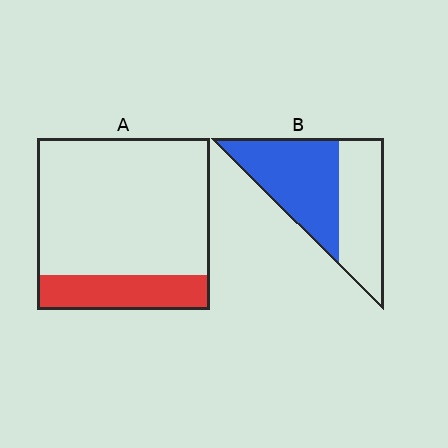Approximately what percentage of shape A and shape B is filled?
A is approximately 20% and B is approximately 55%.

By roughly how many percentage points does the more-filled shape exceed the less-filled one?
By roughly 35 percentage points (B over A).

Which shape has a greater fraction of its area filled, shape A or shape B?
Shape B.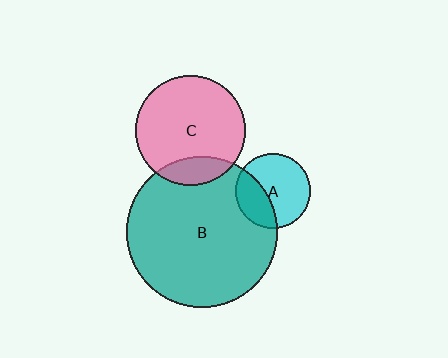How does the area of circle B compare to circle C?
Approximately 1.9 times.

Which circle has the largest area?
Circle B (teal).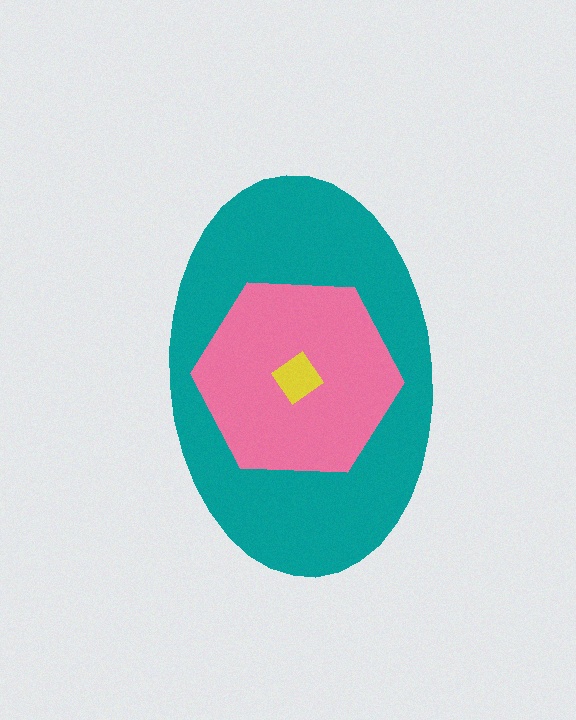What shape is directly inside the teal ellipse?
The pink hexagon.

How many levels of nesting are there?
3.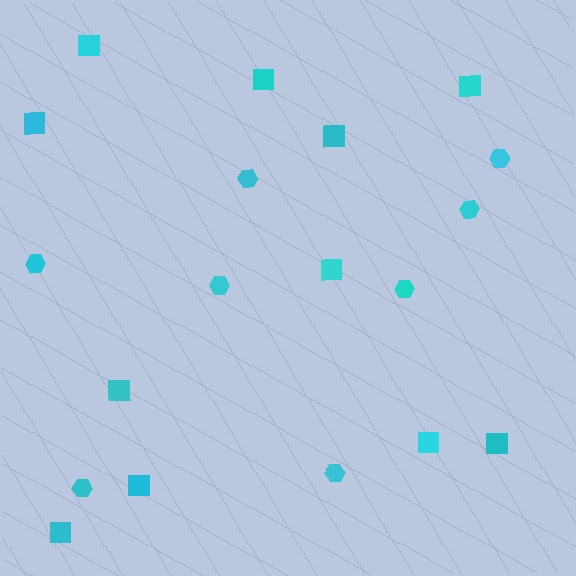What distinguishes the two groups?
There are 2 groups: one group of hexagons (8) and one group of squares (11).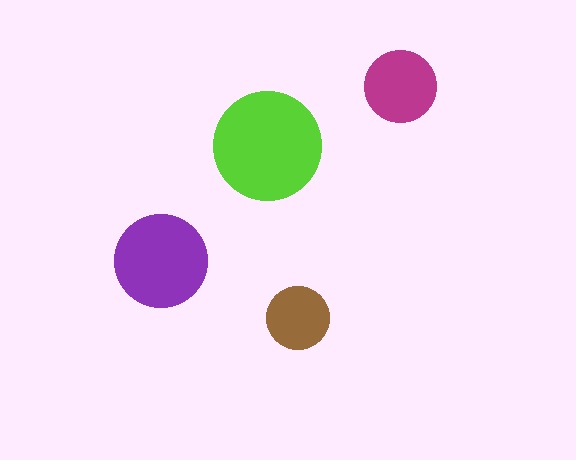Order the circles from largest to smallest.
the lime one, the purple one, the magenta one, the brown one.